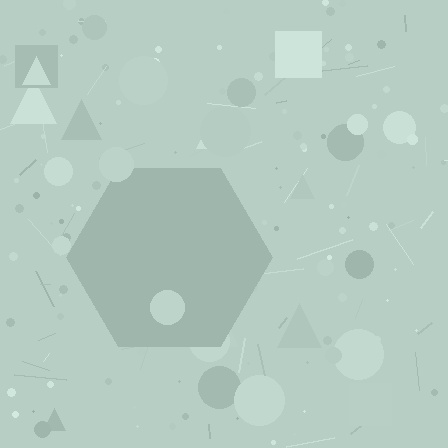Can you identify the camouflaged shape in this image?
The camouflaged shape is a hexagon.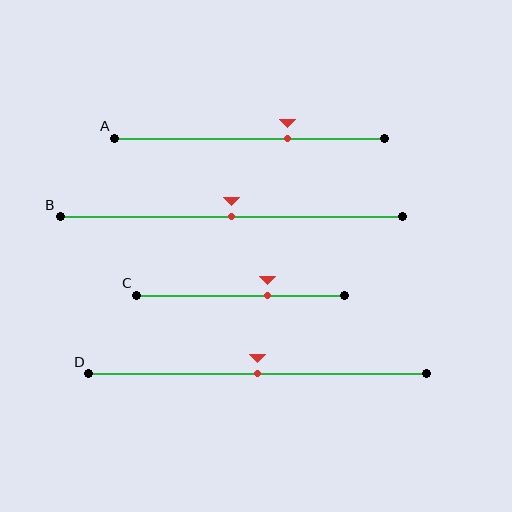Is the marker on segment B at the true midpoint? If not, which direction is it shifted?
Yes, the marker on segment B is at the true midpoint.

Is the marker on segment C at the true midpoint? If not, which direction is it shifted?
No, the marker on segment C is shifted to the right by about 13% of the segment length.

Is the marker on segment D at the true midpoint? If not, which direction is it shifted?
Yes, the marker on segment D is at the true midpoint.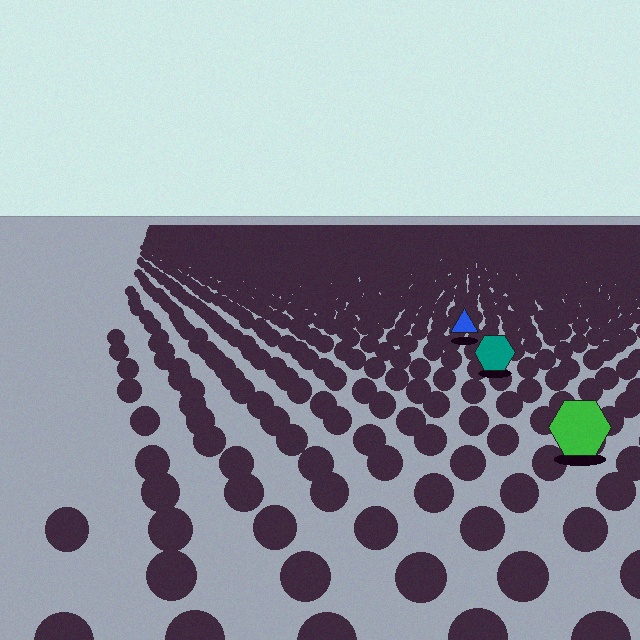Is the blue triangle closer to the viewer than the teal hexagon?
No. The teal hexagon is closer — you can tell from the texture gradient: the ground texture is coarser near it.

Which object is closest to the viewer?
The green hexagon is closest. The texture marks near it are larger and more spread out.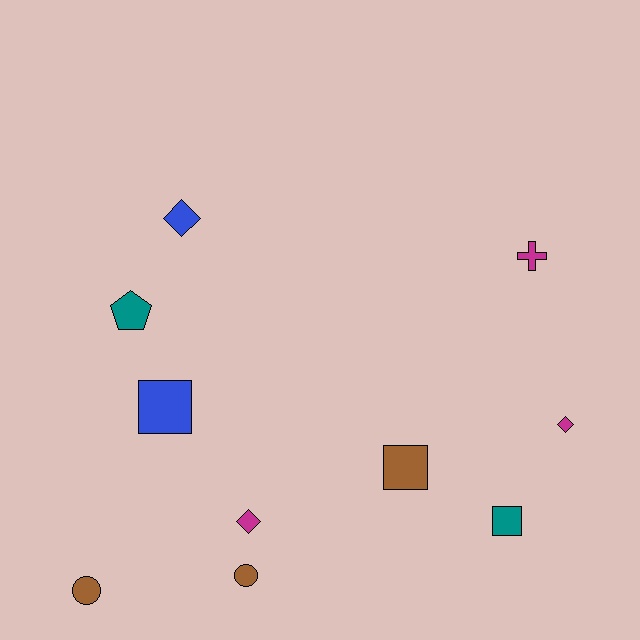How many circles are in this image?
There are 2 circles.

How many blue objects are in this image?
There are 2 blue objects.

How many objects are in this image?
There are 10 objects.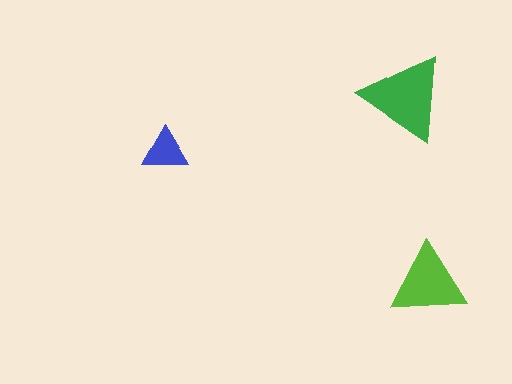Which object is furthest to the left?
The blue triangle is leftmost.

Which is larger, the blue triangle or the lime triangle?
The lime one.